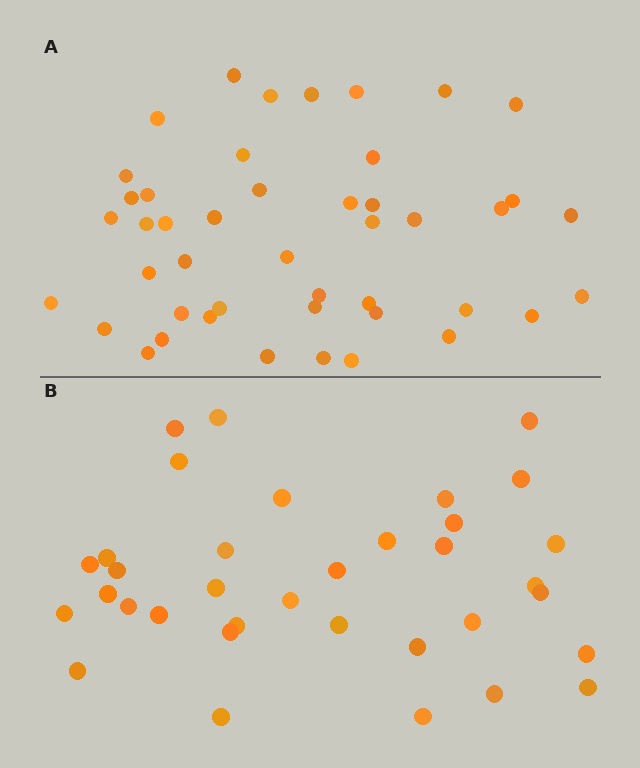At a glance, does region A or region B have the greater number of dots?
Region A (the top region) has more dots.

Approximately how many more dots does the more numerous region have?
Region A has roughly 10 or so more dots than region B.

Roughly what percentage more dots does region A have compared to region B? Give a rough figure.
About 30% more.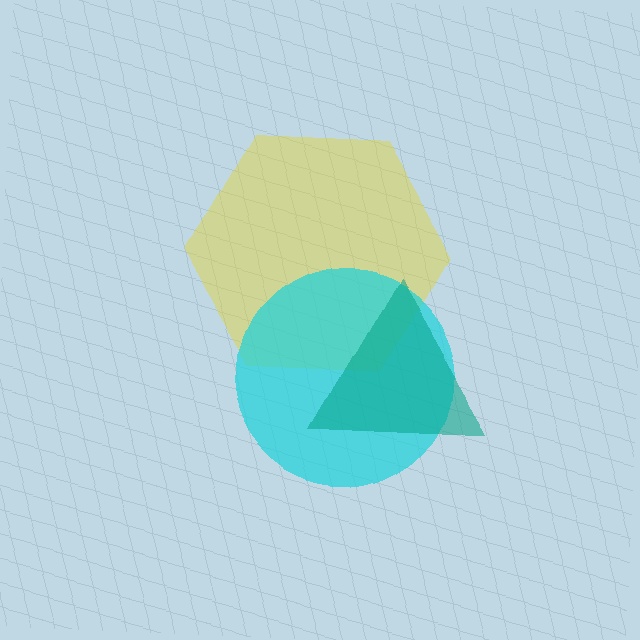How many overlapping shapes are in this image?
There are 3 overlapping shapes in the image.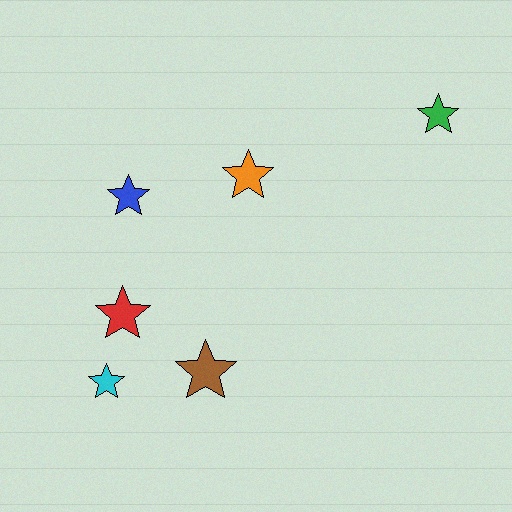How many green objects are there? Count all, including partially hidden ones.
There is 1 green object.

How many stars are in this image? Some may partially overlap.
There are 6 stars.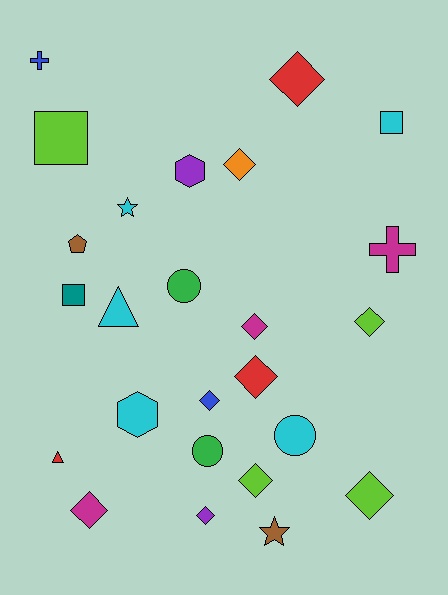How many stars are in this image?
There are 2 stars.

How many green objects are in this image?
There are 2 green objects.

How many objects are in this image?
There are 25 objects.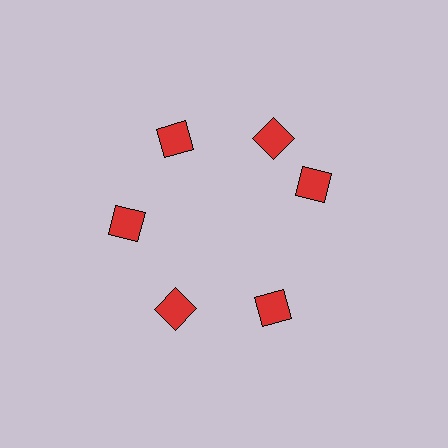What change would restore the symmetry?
The symmetry would be restored by rotating it back into even spacing with its neighbors so that all 6 diamonds sit at equal angles and equal distance from the center.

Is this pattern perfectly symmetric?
No. The 6 red diamonds are arranged in a ring, but one element near the 3 o'clock position is rotated out of alignment along the ring, breaking the 6-fold rotational symmetry.